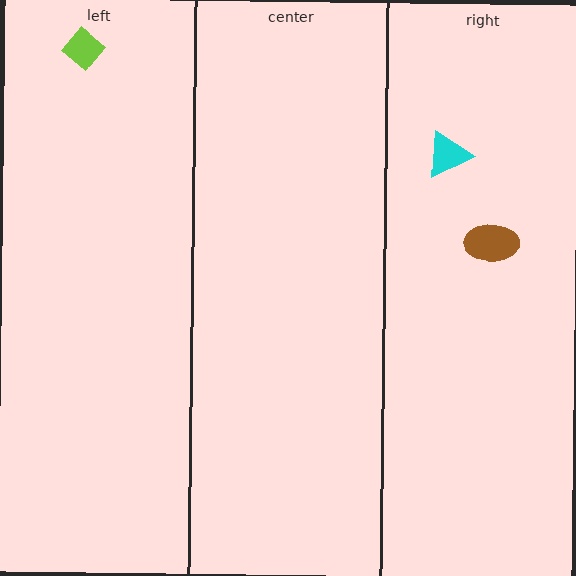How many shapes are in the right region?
2.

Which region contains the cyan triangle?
The right region.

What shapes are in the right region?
The brown ellipse, the cyan triangle.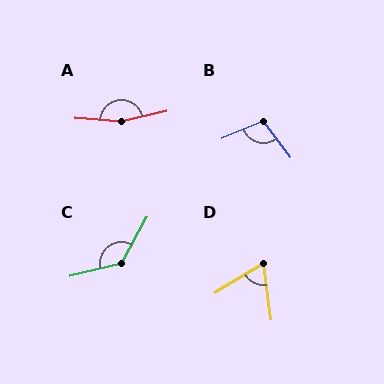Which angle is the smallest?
D, at approximately 67 degrees.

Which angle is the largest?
A, at approximately 164 degrees.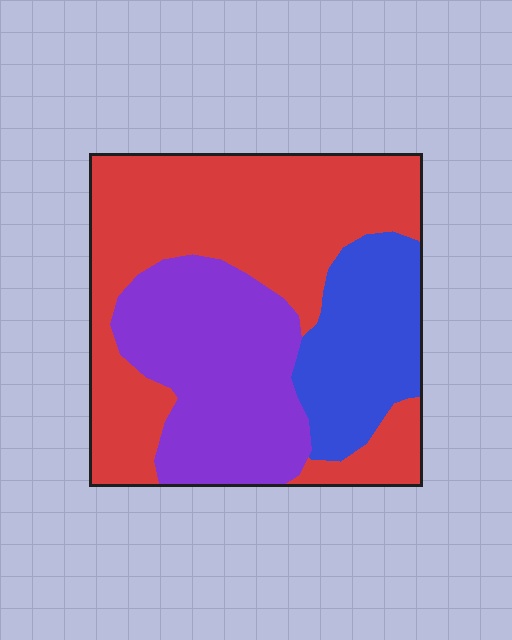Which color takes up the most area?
Red, at roughly 50%.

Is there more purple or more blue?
Purple.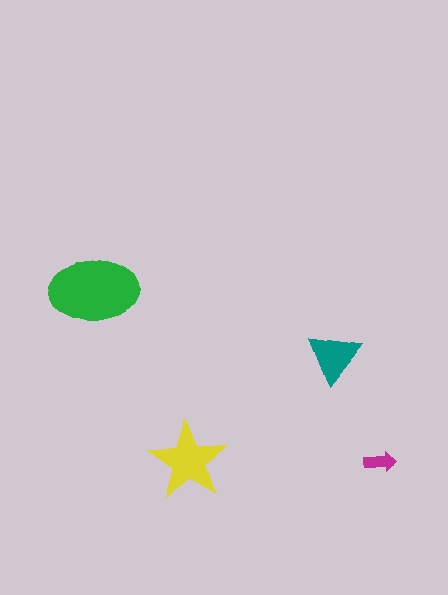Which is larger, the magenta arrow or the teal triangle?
The teal triangle.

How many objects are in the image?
There are 4 objects in the image.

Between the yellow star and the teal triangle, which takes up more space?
The yellow star.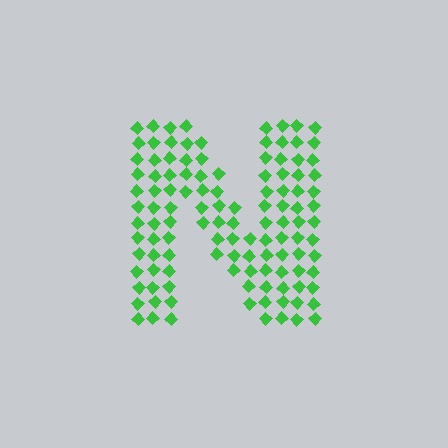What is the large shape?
The large shape is the letter N.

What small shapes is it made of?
It is made of small diamonds.